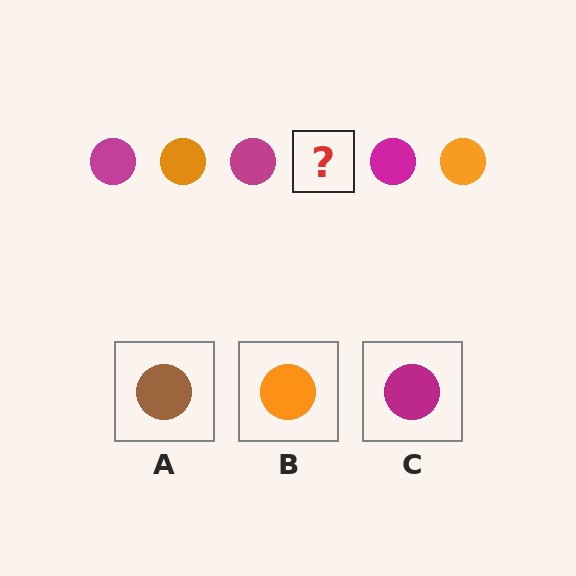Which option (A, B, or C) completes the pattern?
B.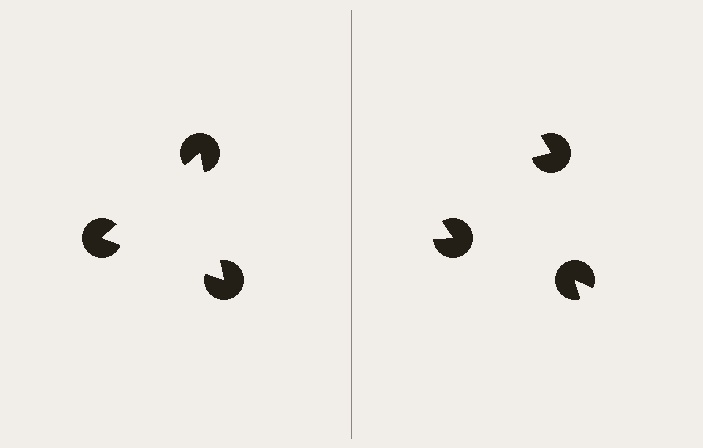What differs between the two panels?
The pac-man discs are positioned identically on both sides; only the wedge orientations differ. On the left they align to a triangle; on the right they are misaligned.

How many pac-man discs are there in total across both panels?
6 — 3 on each side.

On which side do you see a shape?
An illusory triangle appears on the left side. On the right side the wedge cuts are rotated, so no coherent shape forms.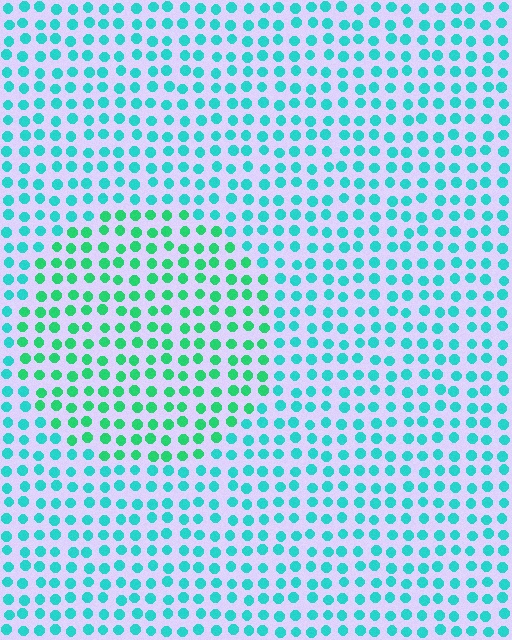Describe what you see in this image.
The image is filled with small cyan elements in a uniform arrangement. A circle-shaped region is visible where the elements are tinted to a slightly different hue, forming a subtle color boundary.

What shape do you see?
I see a circle.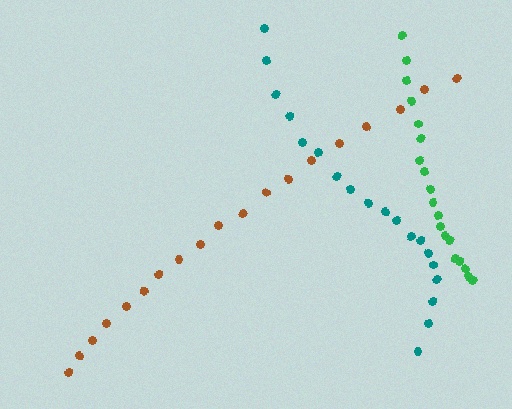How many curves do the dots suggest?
There are 3 distinct paths.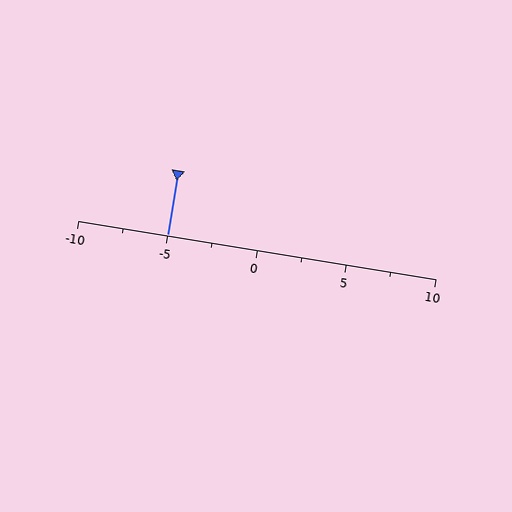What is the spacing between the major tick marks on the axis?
The major ticks are spaced 5 apart.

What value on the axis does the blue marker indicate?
The marker indicates approximately -5.